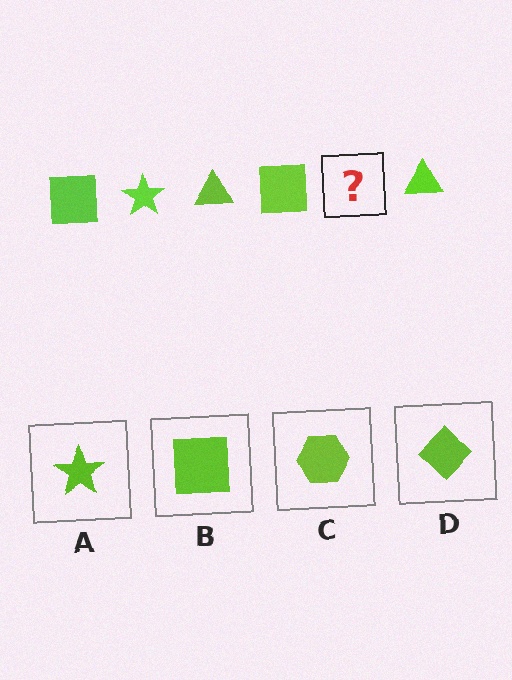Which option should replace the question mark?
Option A.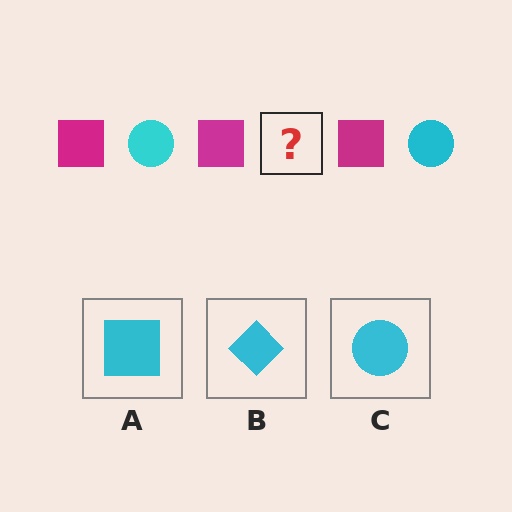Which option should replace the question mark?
Option C.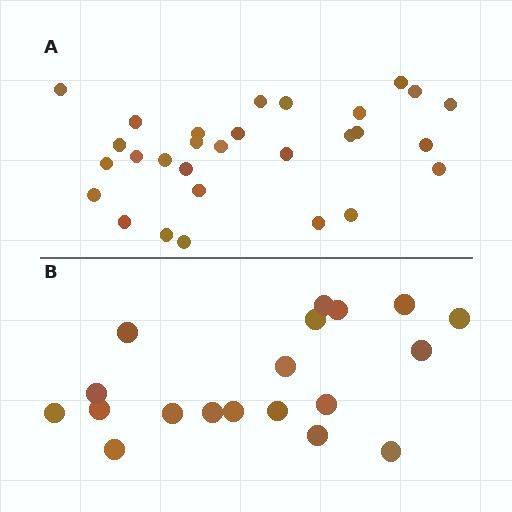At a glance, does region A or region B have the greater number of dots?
Region A (the top region) has more dots.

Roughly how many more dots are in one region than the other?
Region A has roughly 10 or so more dots than region B.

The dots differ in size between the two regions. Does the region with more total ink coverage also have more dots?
No. Region B has more total ink coverage because its dots are larger, but region A actually contains more individual dots. Total area can be misleading — the number of items is what matters here.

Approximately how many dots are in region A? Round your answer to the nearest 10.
About 30 dots. (The exact count is 29, which rounds to 30.)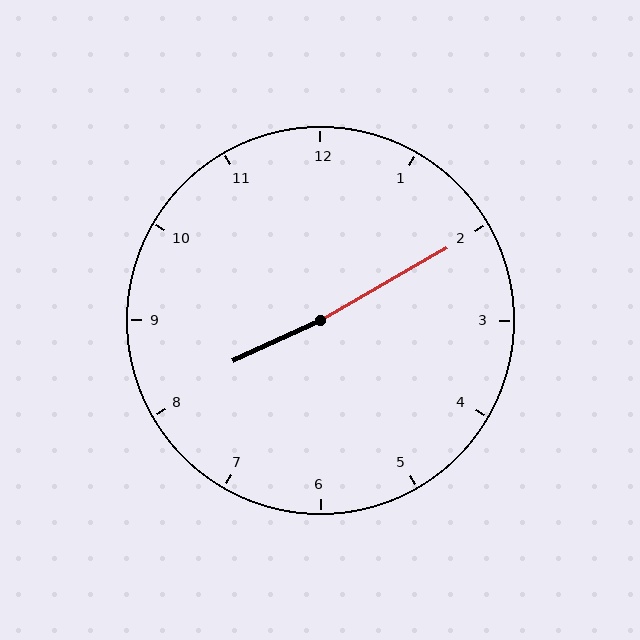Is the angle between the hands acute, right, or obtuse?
It is obtuse.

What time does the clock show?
8:10.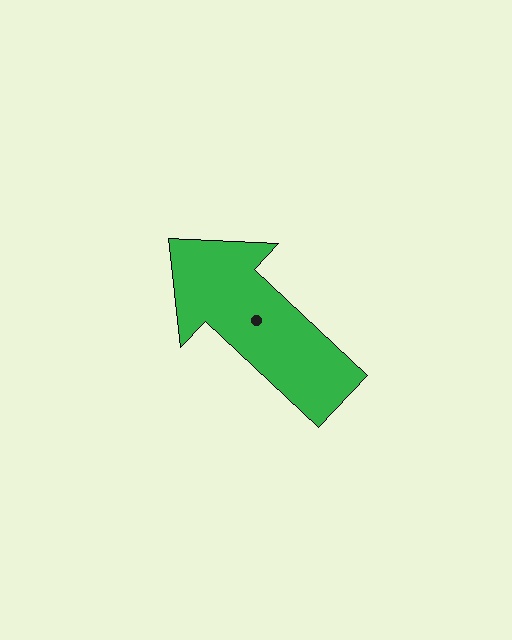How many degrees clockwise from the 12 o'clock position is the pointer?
Approximately 313 degrees.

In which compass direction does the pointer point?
Northwest.